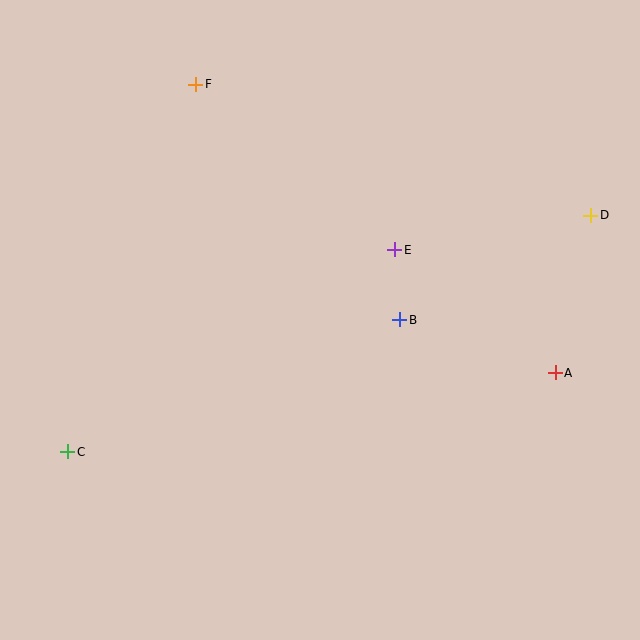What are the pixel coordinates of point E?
Point E is at (395, 250).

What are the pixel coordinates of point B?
Point B is at (400, 320).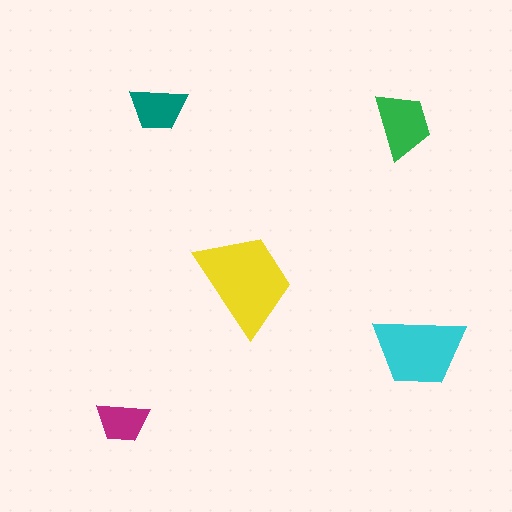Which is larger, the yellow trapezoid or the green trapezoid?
The yellow one.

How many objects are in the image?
There are 5 objects in the image.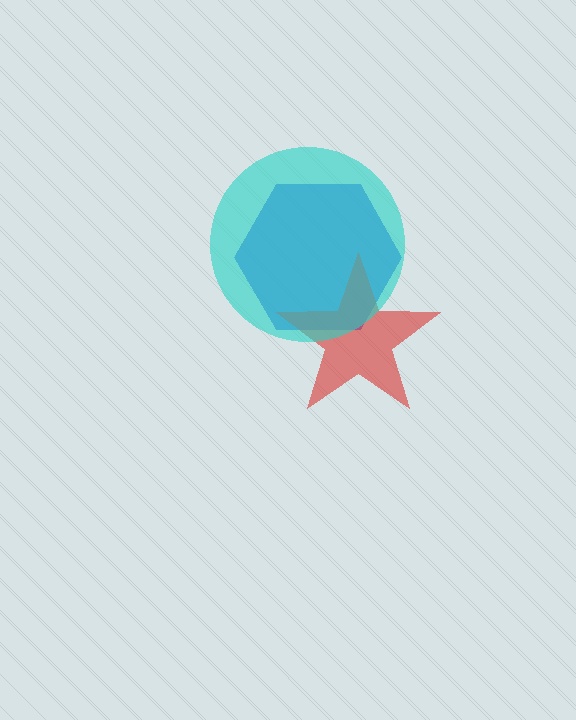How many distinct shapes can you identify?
There are 3 distinct shapes: a blue hexagon, a red star, a cyan circle.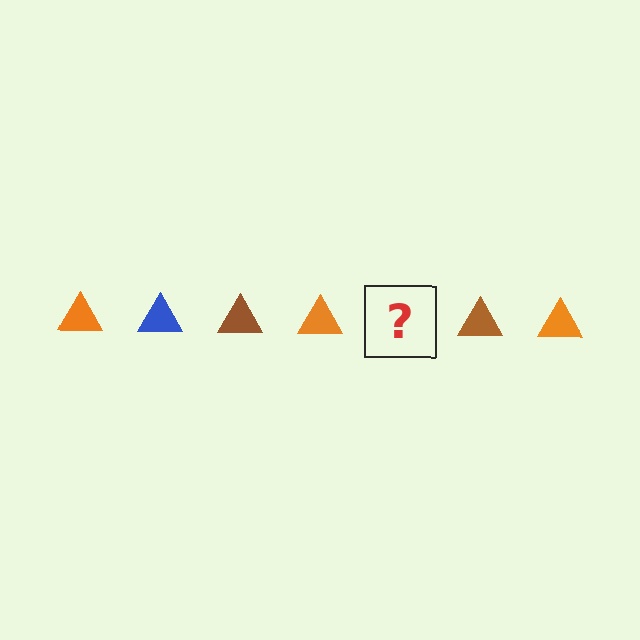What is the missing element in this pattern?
The missing element is a blue triangle.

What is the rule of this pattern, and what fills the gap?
The rule is that the pattern cycles through orange, blue, brown triangles. The gap should be filled with a blue triangle.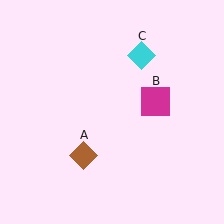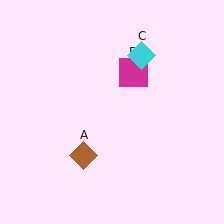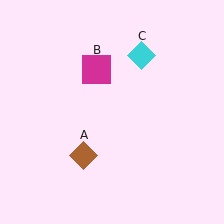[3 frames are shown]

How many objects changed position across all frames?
1 object changed position: magenta square (object B).